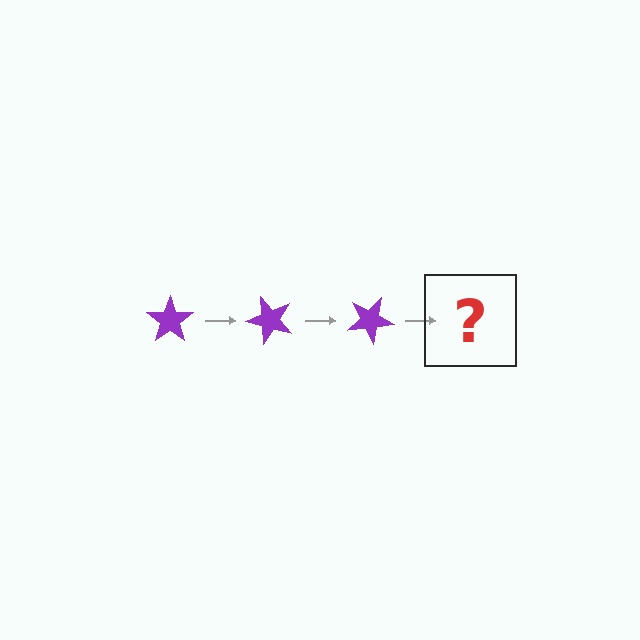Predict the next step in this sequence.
The next step is a purple star rotated 150 degrees.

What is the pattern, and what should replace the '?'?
The pattern is that the star rotates 50 degrees each step. The '?' should be a purple star rotated 150 degrees.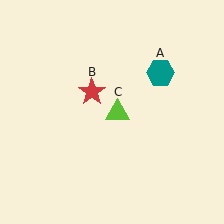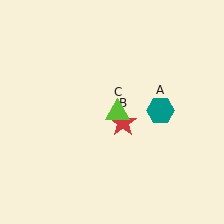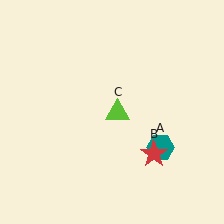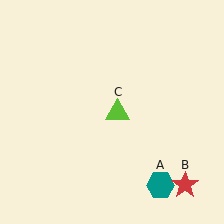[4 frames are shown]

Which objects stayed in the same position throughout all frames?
Lime triangle (object C) remained stationary.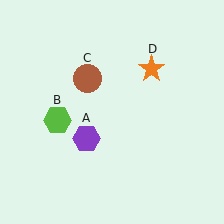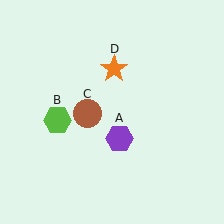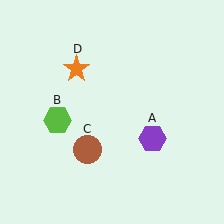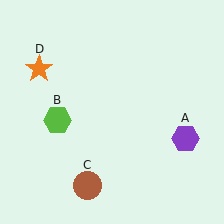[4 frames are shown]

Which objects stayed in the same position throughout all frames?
Lime hexagon (object B) remained stationary.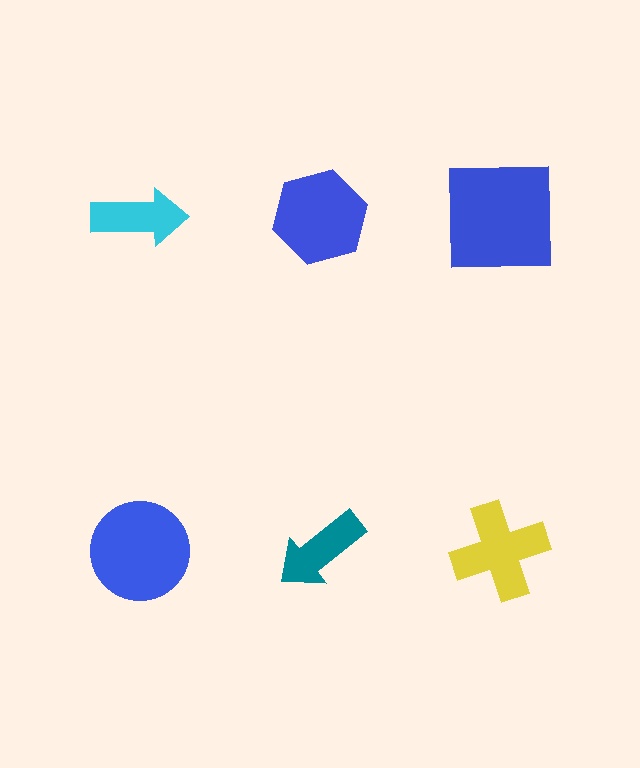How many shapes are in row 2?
3 shapes.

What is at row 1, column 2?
A blue hexagon.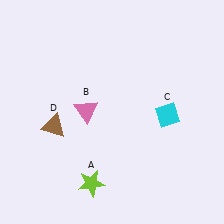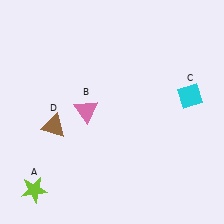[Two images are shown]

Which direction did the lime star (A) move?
The lime star (A) moved left.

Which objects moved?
The objects that moved are: the lime star (A), the cyan diamond (C).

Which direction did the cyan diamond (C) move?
The cyan diamond (C) moved right.